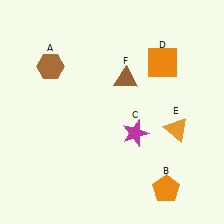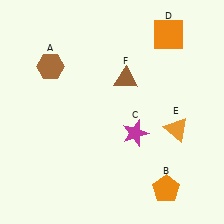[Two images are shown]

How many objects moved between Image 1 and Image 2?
1 object moved between the two images.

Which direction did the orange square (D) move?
The orange square (D) moved up.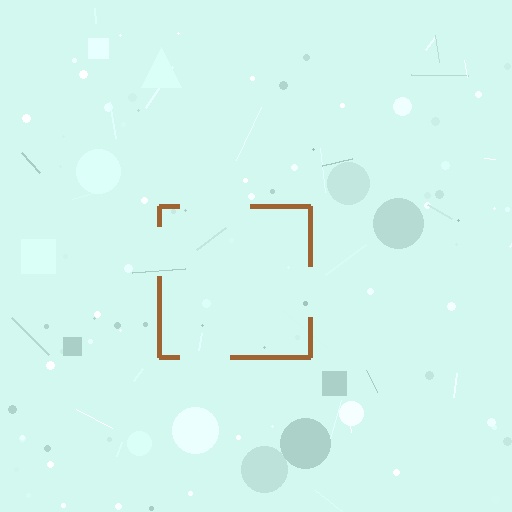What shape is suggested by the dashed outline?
The dashed outline suggests a square.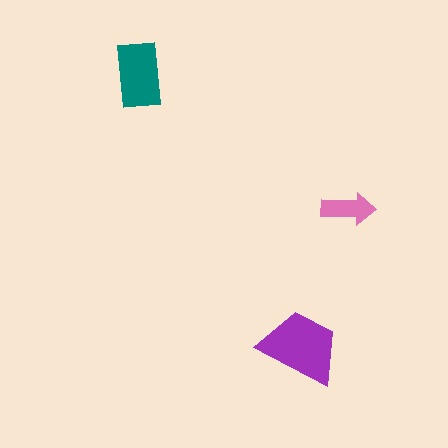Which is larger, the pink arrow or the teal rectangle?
The teal rectangle.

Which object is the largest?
The purple trapezoid.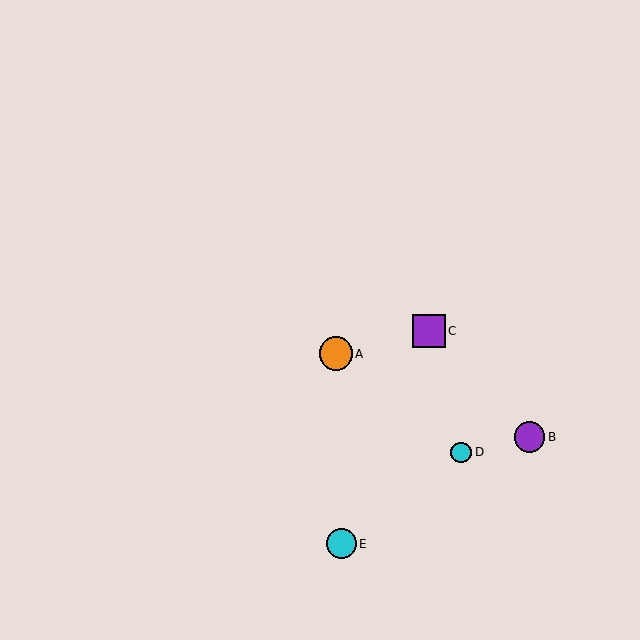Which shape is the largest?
The orange circle (labeled A) is the largest.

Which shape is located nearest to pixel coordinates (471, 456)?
The cyan circle (labeled D) at (461, 452) is nearest to that location.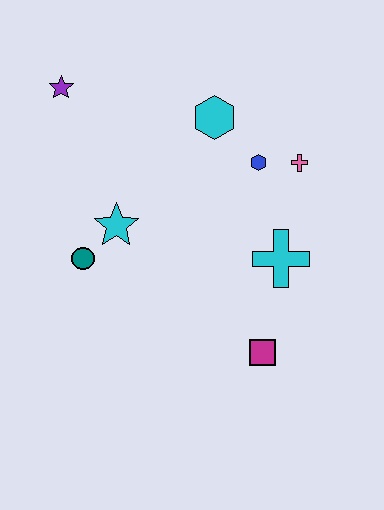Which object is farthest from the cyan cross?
The purple star is farthest from the cyan cross.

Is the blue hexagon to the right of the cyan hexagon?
Yes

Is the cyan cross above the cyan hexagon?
No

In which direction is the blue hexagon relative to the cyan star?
The blue hexagon is to the right of the cyan star.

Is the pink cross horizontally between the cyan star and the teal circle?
No